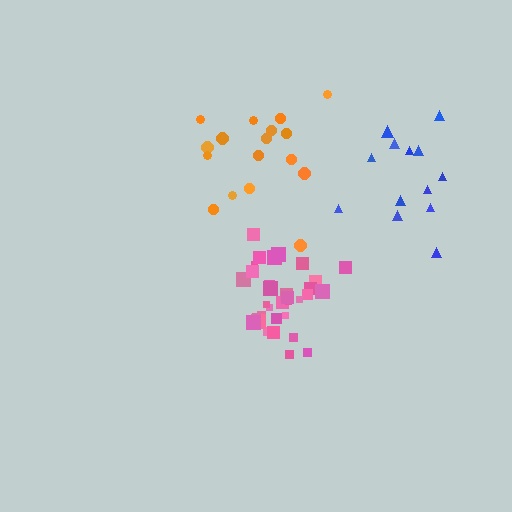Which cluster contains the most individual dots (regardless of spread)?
Pink (33).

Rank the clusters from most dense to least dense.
pink, blue, orange.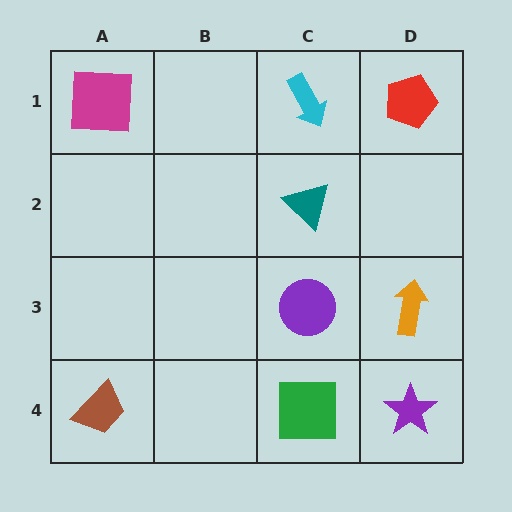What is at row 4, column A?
A brown trapezoid.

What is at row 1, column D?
A red pentagon.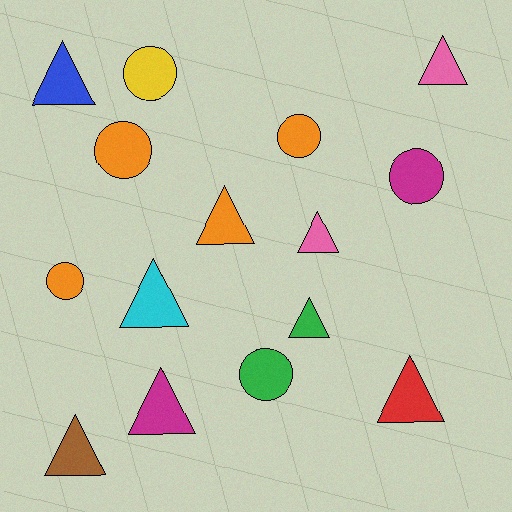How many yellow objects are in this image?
There is 1 yellow object.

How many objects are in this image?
There are 15 objects.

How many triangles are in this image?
There are 9 triangles.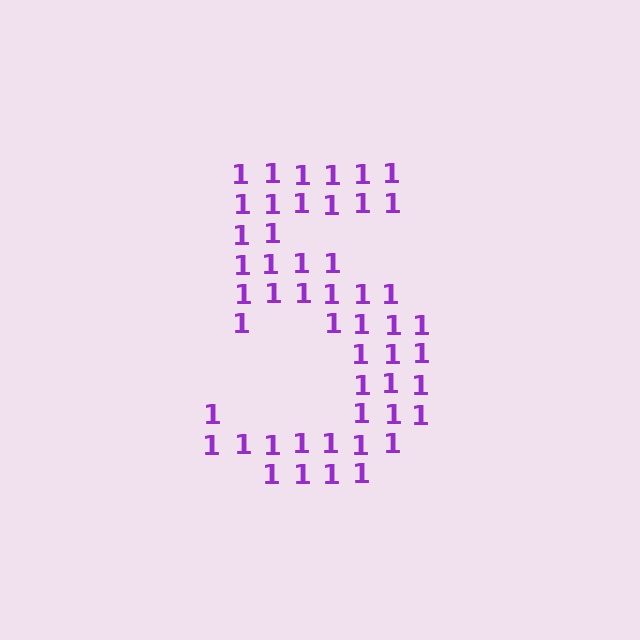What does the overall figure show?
The overall figure shows the digit 5.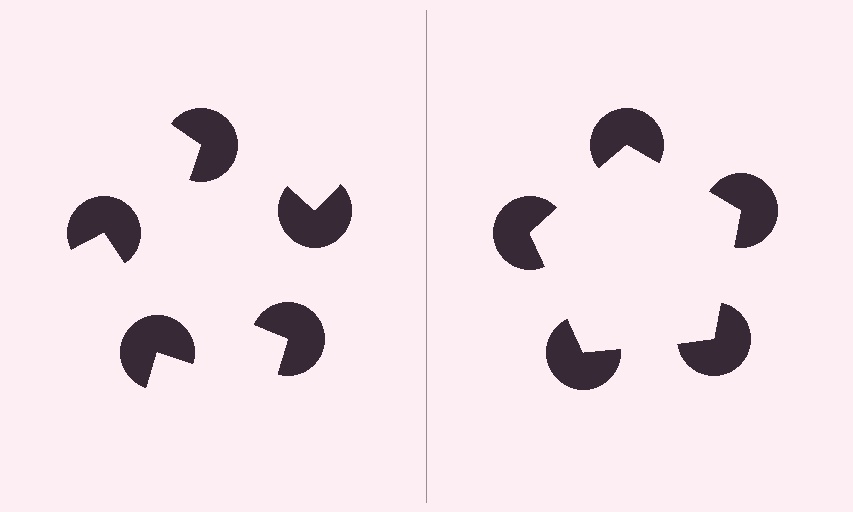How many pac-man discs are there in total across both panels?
10 — 5 on each side.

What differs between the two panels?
The pac-man discs are positioned identically on both sides; only the wedge orientations differ. On the right they align to a pentagon; on the left they are misaligned.